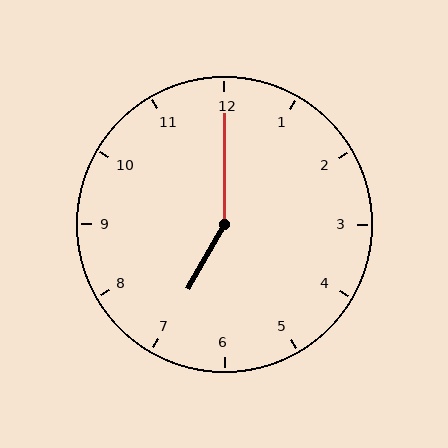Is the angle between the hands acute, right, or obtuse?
It is obtuse.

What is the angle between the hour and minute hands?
Approximately 150 degrees.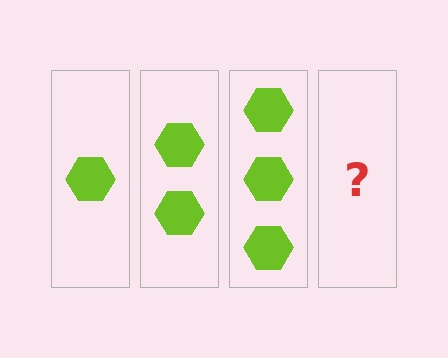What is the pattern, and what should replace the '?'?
The pattern is that each step adds one more hexagon. The '?' should be 4 hexagons.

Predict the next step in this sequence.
The next step is 4 hexagons.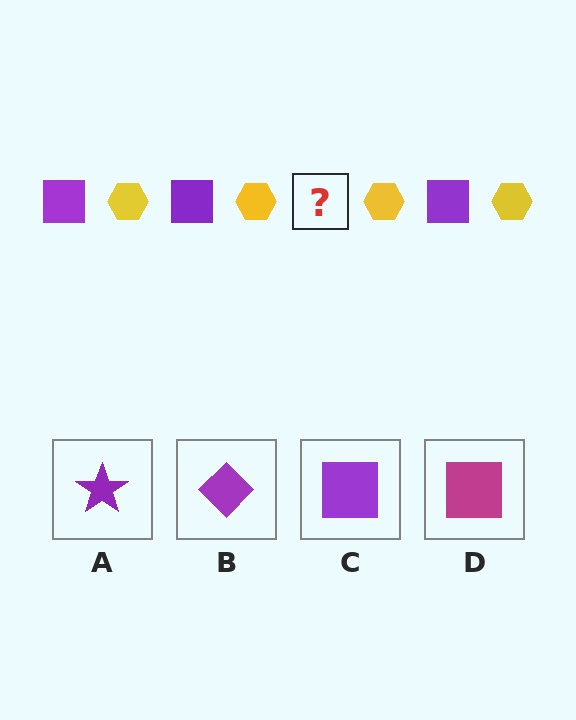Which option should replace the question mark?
Option C.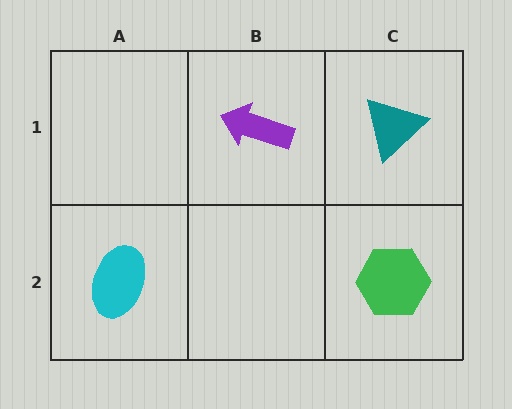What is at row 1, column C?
A teal triangle.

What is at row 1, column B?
A purple arrow.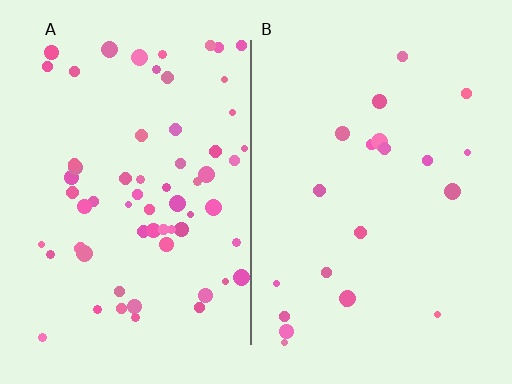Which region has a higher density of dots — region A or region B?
A (the left).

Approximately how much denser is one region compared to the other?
Approximately 3.0× — region A over region B.